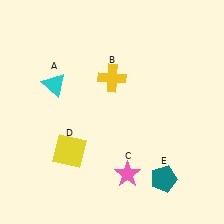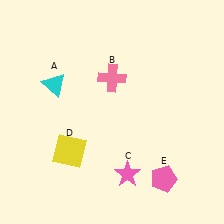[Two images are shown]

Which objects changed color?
B changed from yellow to pink. E changed from teal to pink.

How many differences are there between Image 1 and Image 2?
There are 2 differences between the two images.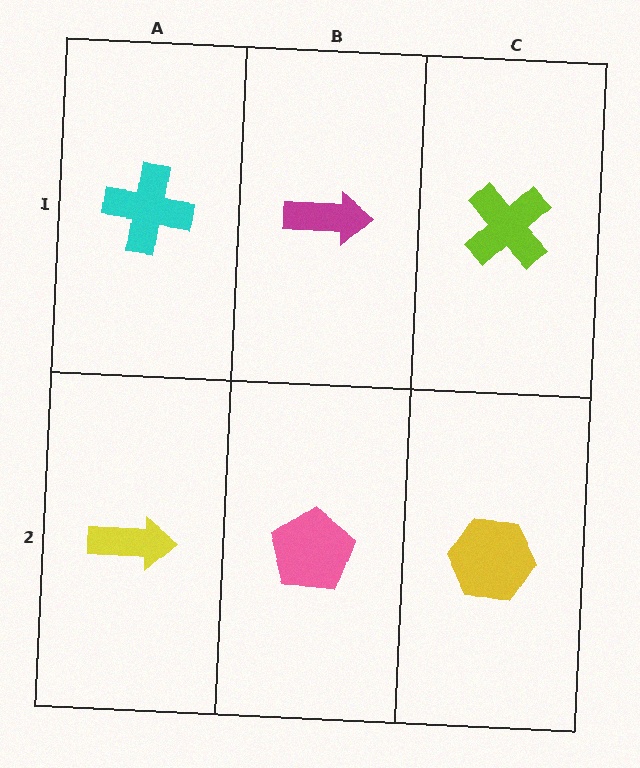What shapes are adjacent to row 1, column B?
A pink pentagon (row 2, column B), a cyan cross (row 1, column A), a lime cross (row 1, column C).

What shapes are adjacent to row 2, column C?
A lime cross (row 1, column C), a pink pentagon (row 2, column B).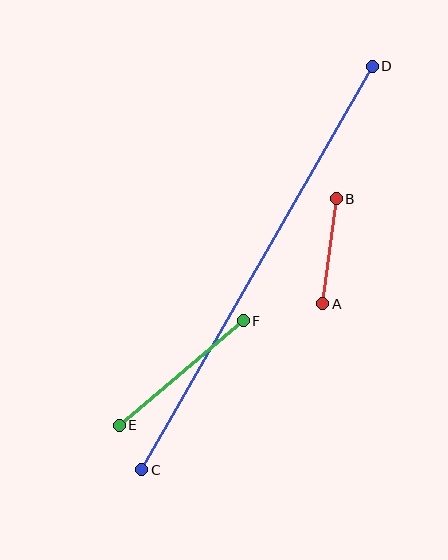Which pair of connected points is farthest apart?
Points C and D are farthest apart.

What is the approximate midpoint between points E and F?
The midpoint is at approximately (181, 373) pixels.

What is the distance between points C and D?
The distance is approximately 465 pixels.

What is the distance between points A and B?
The distance is approximately 106 pixels.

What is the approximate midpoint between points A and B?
The midpoint is at approximately (330, 251) pixels.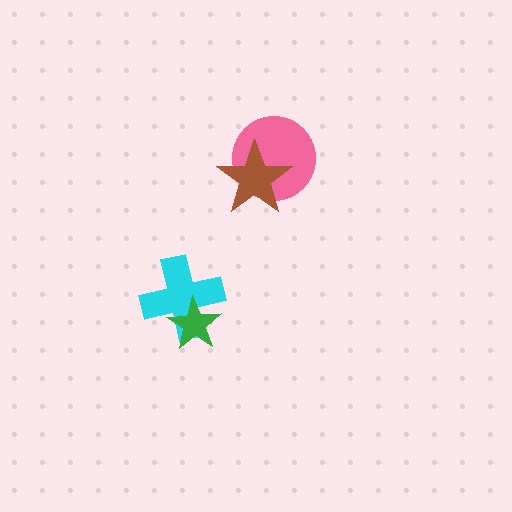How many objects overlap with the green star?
1 object overlaps with the green star.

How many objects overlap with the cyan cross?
1 object overlaps with the cyan cross.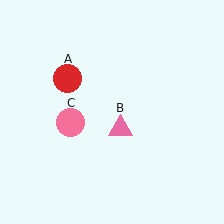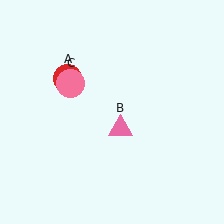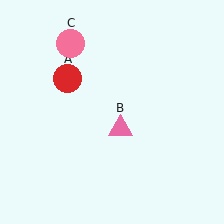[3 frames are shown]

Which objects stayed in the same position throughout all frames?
Red circle (object A) and pink triangle (object B) remained stationary.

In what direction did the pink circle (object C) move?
The pink circle (object C) moved up.